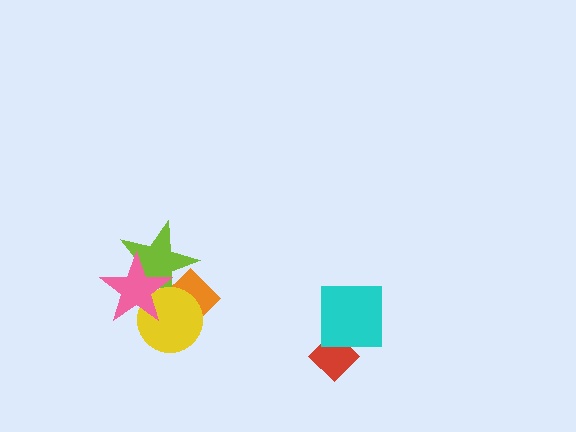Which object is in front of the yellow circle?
The pink star is in front of the yellow circle.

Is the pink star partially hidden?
No, no other shape covers it.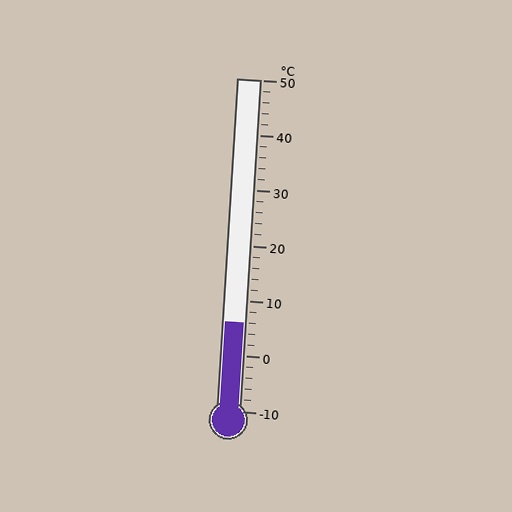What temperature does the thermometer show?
The thermometer shows approximately 6°C.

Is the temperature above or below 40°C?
The temperature is below 40°C.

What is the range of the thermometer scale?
The thermometer scale ranges from -10°C to 50°C.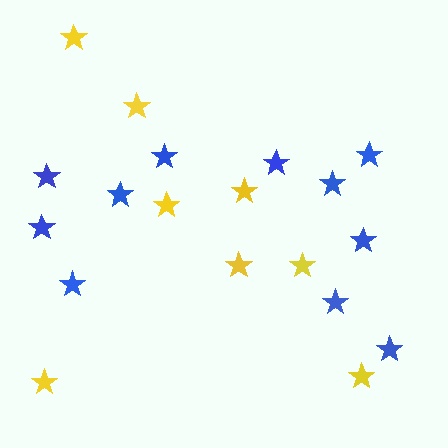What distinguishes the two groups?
There are 2 groups: one group of yellow stars (8) and one group of blue stars (11).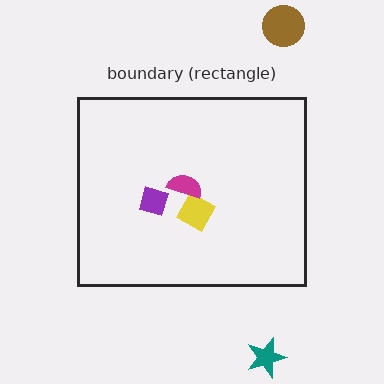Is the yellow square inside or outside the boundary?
Inside.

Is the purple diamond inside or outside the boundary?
Inside.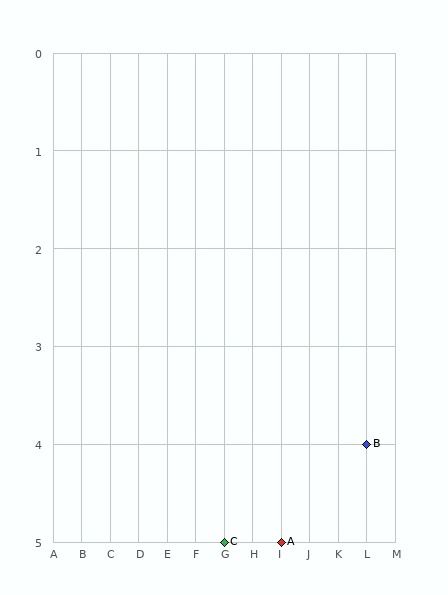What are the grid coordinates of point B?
Point B is at grid coordinates (L, 4).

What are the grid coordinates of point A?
Point A is at grid coordinates (I, 5).